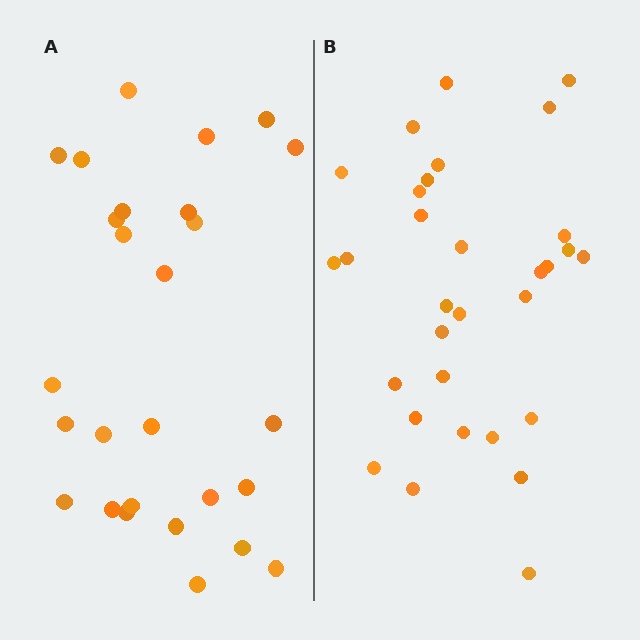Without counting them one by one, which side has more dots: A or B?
Region B (the right region) has more dots.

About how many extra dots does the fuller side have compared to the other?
Region B has about 4 more dots than region A.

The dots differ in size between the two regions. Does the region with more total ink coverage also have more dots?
No. Region A has more total ink coverage because its dots are larger, but region B actually contains more individual dots. Total area can be misleading — the number of items is what matters here.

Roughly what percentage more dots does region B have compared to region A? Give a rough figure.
About 15% more.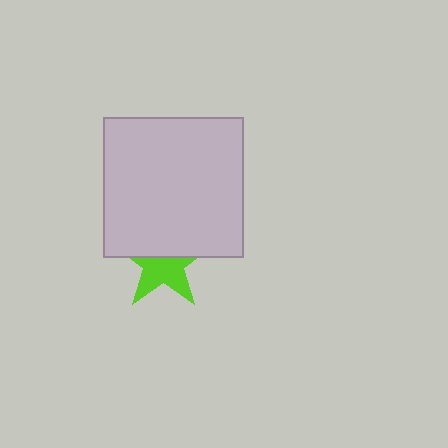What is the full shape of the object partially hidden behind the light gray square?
The partially hidden object is a lime star.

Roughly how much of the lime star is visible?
About half of it is visible (roughly 54%).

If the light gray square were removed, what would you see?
You would see the complete lime star.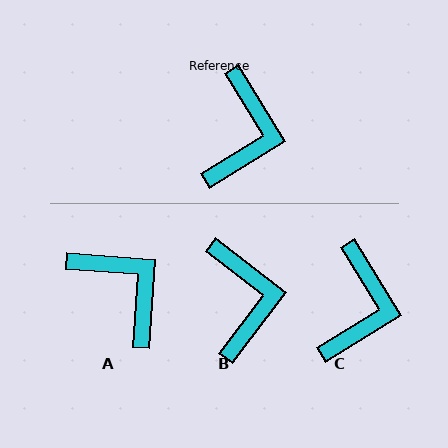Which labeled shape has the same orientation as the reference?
C.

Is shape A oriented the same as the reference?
No, it is off by about 54 degrees.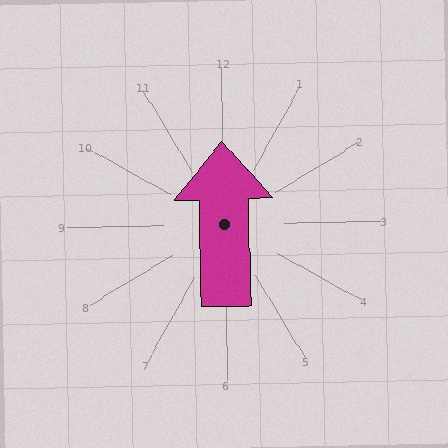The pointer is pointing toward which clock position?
Roughly 12 o'clock.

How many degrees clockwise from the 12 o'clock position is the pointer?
Approximately 360 degrees.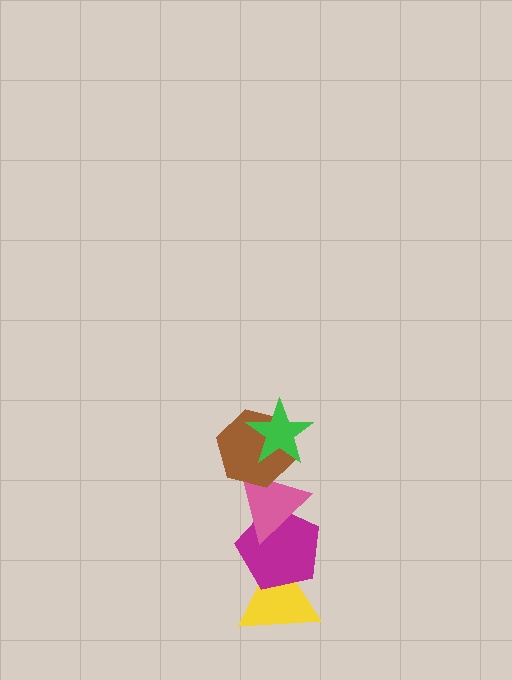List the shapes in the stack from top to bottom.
From top to bottom: the green star, the brown hexagon, the pink triangle, the magenta pentagon, the yellow triangle.